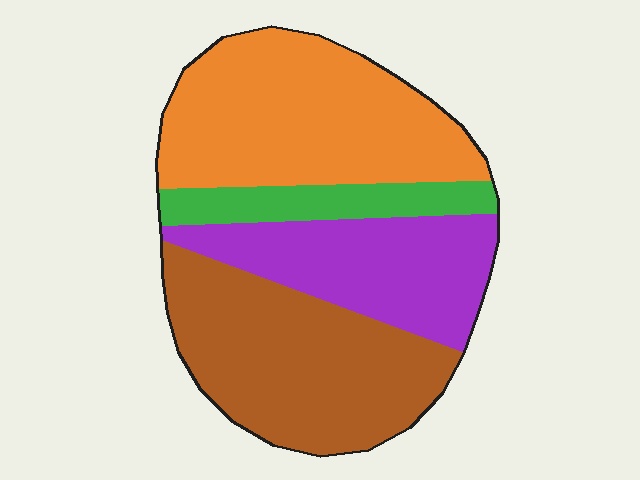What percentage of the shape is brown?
Brown takes up between a quarter and a half of the shape.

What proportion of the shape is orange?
Orange takes up about one third (1/3) of the shape.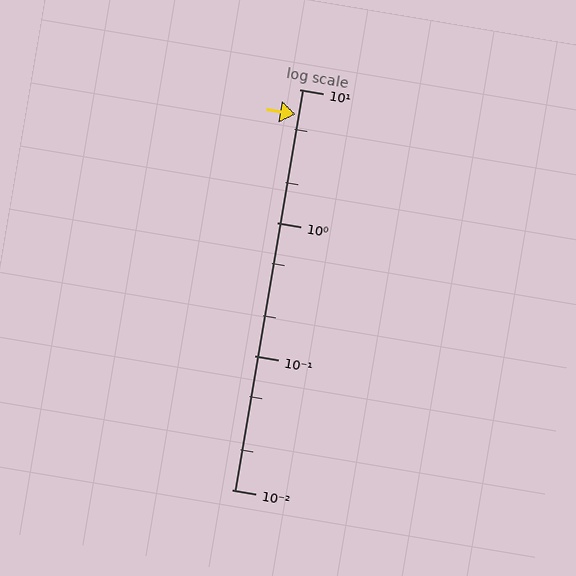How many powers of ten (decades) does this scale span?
The scale spans 3 decades, from 0.01 to 10.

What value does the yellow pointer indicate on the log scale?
The pointer indicates approximately 6.5.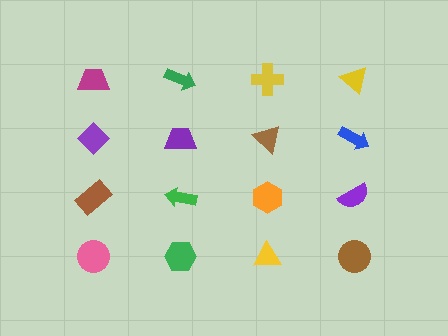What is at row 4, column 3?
A yellow triangle.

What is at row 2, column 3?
A brown triangle.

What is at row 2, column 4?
A blue arrow.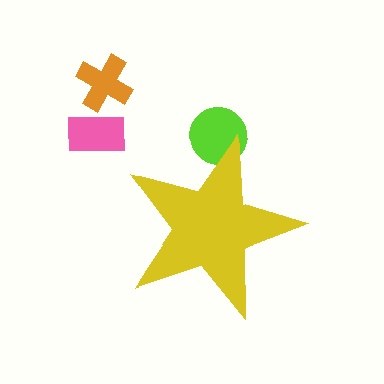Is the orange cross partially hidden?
No, the orange cross is fully visible.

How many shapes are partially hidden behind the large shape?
1 shape is partially hidden.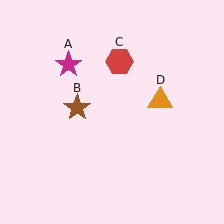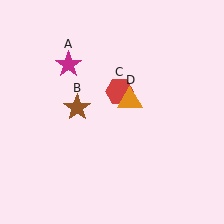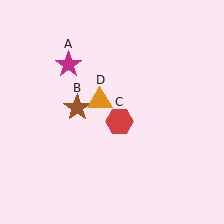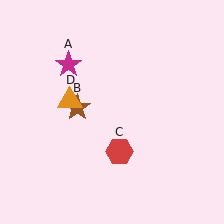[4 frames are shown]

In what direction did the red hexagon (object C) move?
The red hexagon (object C) moved down.